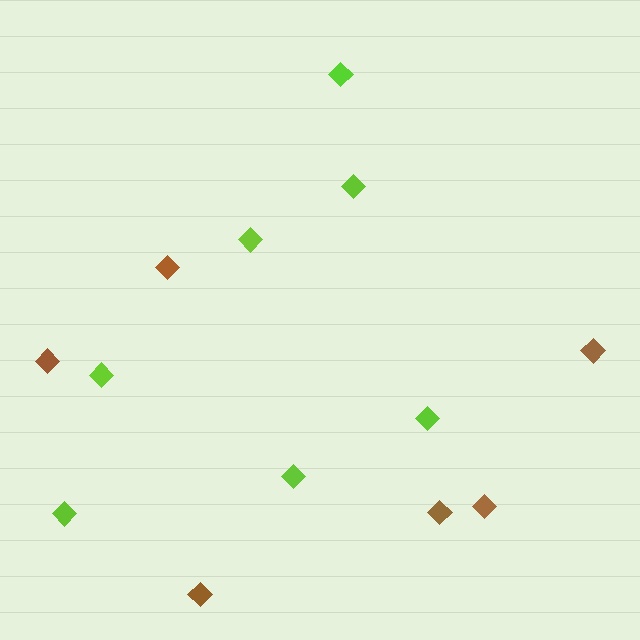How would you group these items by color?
There are 2 groups: one group of brown diamonds (6) and one group of lime diamonds (7).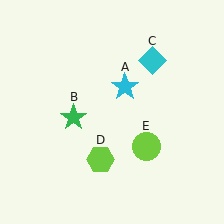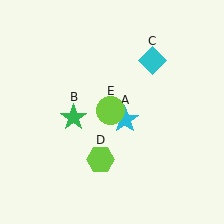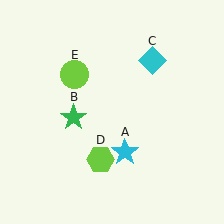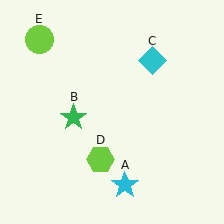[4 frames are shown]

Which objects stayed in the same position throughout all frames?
Green star (object B) and cyan diamond (object C) and lime hexagon (object D) remained stationary.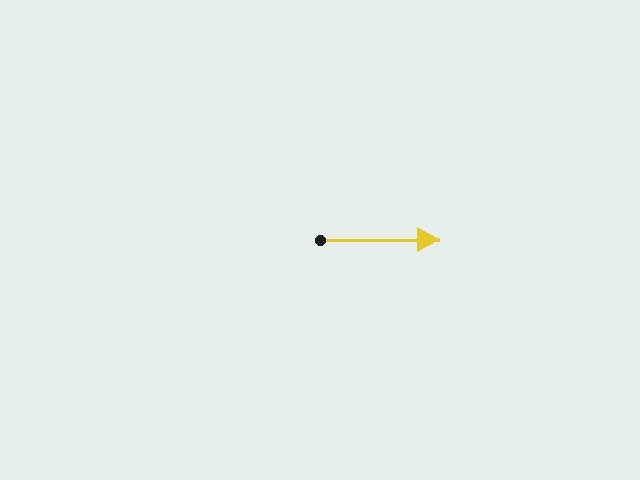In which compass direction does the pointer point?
East.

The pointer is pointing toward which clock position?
Roughly 3 o'clock.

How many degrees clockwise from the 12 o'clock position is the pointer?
Approximately 90 degrees.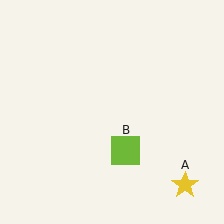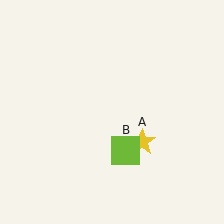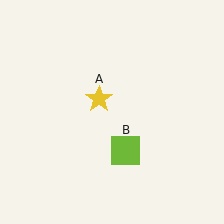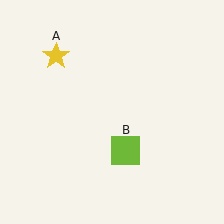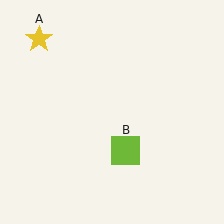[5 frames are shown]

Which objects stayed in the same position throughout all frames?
Lime square (object B) remained stationary.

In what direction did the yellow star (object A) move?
The yellow star (object A) moved up and to the left.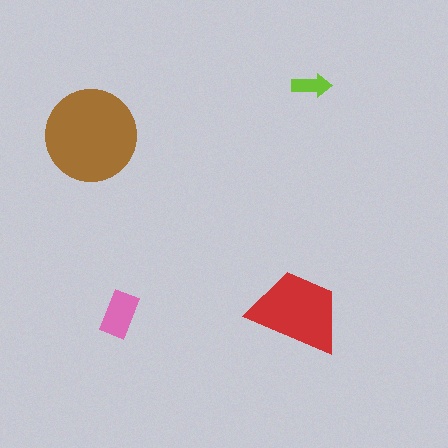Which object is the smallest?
The lime arrow.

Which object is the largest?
The brown circle.